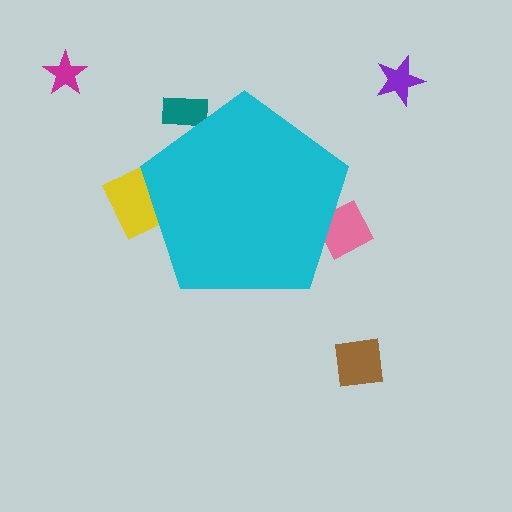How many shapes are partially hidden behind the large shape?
3 shapes are partially hidden.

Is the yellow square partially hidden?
Yes, the yellow square is partially hidden behind the cyan pentagon.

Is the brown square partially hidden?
No, the brown square is fully visible.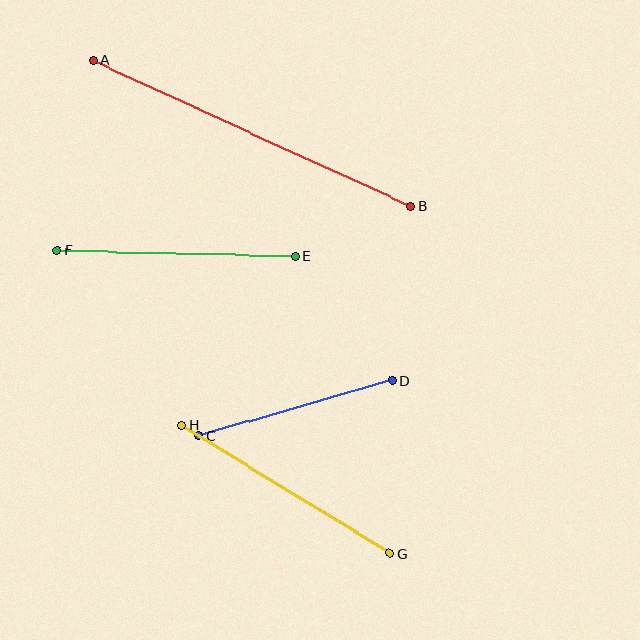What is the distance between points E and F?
The distance is approximately 238 pixels.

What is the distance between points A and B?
The distance is approximately 349 pixels.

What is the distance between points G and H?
The distance is approximately 244 pixels.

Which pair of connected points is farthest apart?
Points A and B are farthest apart.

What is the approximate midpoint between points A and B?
The midpoint is at approximately (252, 133) pixels.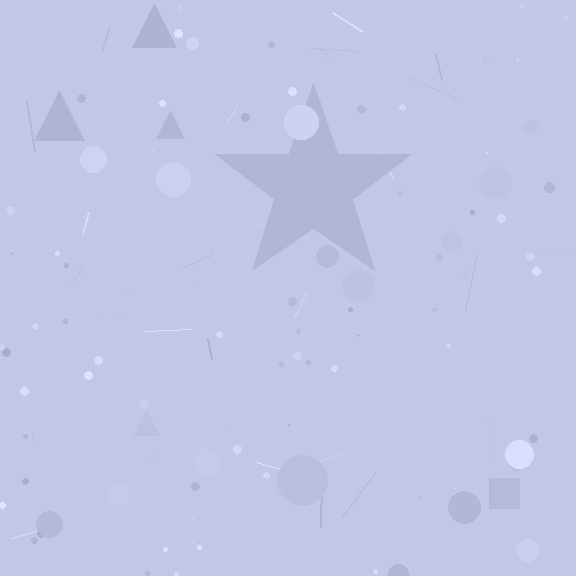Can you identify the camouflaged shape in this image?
The camouflaged shape is a star.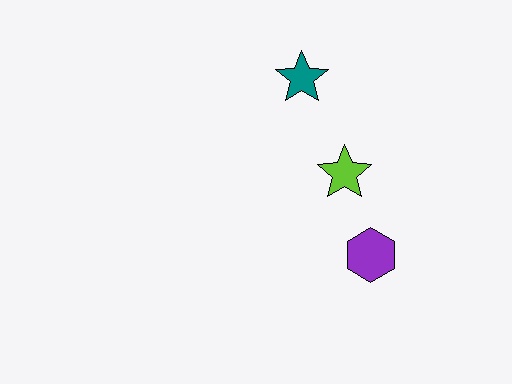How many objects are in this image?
There are 3 objects.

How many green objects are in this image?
There are no green objects.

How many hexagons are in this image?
There is 1 hexagon.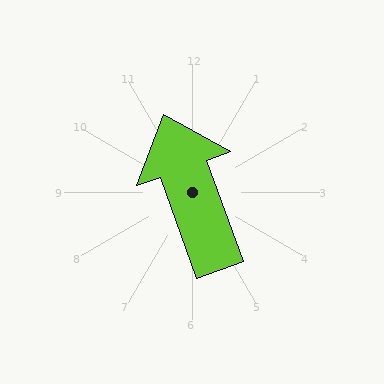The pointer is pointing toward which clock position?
Roughly 11 o'clock.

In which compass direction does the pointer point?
North.